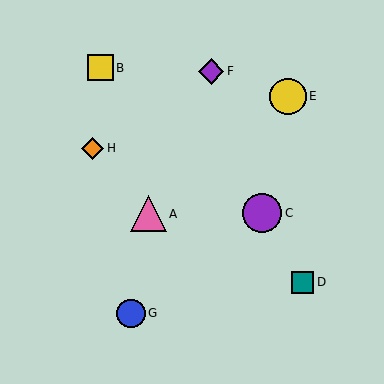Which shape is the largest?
The purple circle (labeled C) is the largest.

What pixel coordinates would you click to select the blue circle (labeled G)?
Click at (131, 313) to select the blue circle G.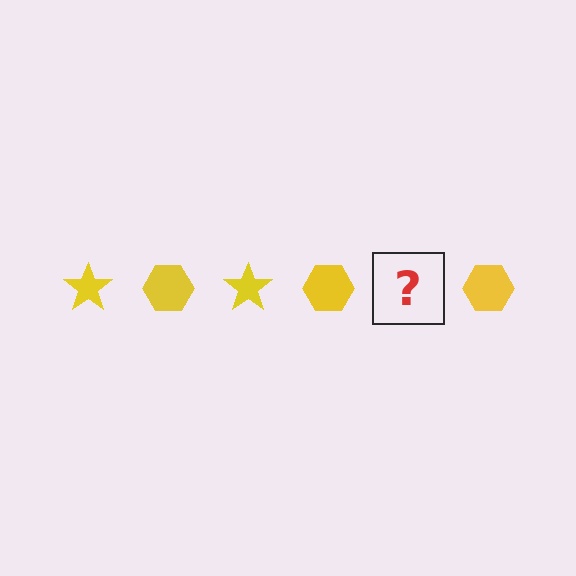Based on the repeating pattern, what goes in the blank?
The blank should be a yellow star.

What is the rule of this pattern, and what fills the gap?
The rule is that the pattern cycles through star, hexagon shapes in yellow. The gap should be filled with a yellow star.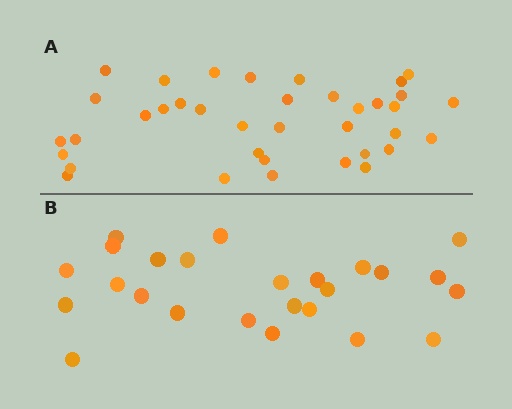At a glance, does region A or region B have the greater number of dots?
Region A (the top region) has more dots.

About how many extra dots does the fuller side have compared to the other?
Region A has roughly 12 or so more dots than region B.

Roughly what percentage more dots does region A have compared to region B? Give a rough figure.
About 50% more.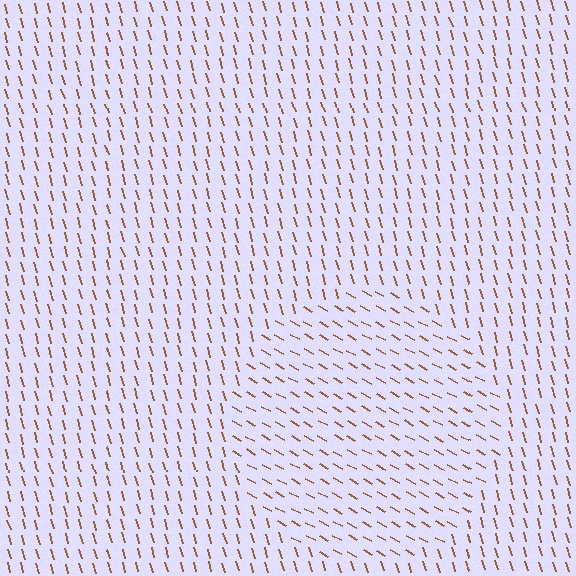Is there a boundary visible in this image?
Yes, there is a texture boundary formed by a change in line orientation.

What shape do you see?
I see a circle.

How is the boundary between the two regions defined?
The boundary is defined purely by a change in line orientation (approximately 45 degrees difference). All lines are the same color and thickness.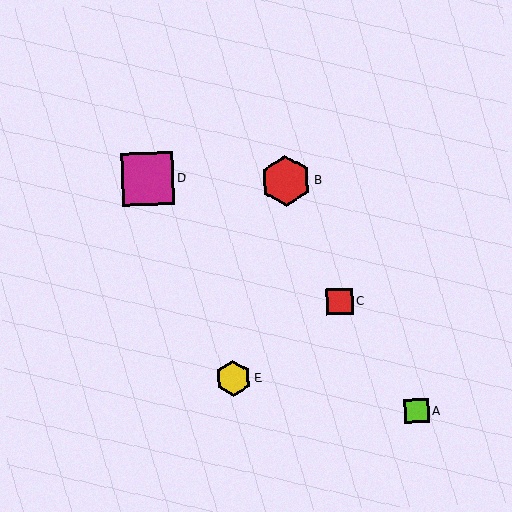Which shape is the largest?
The magenta square (labeled D) is the largest.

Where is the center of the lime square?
The center of the lime square is at (417, 411).